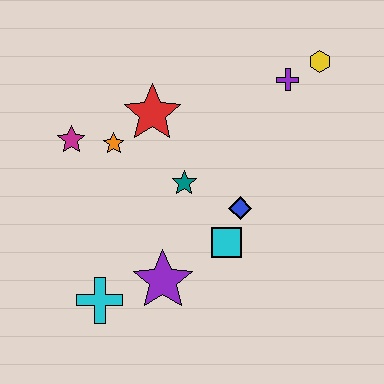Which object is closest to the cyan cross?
The purple star is closest to the cyan cross.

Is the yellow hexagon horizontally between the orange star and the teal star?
No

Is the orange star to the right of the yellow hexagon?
No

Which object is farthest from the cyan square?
The yellow hexagon is farthest from the cyan square.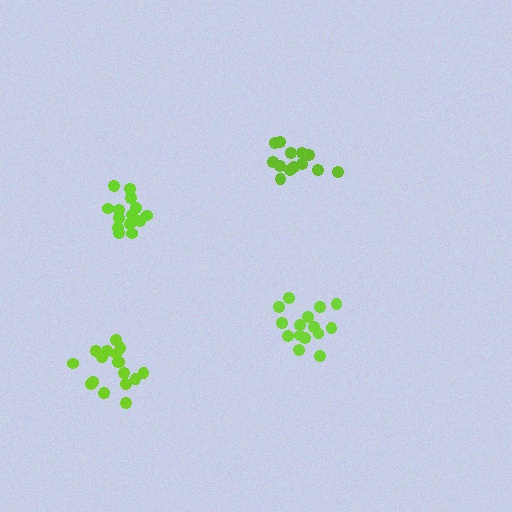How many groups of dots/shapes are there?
There are 4 groups.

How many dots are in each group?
Group 1: 15 dots, Group 2: 13 dots, Group 3: 17 dots, Group 4: 14 dots (59 total).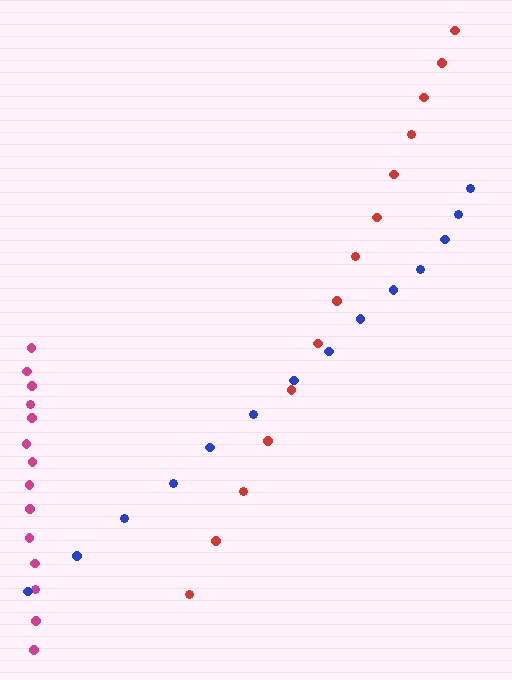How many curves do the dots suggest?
There are 3 distinct paths.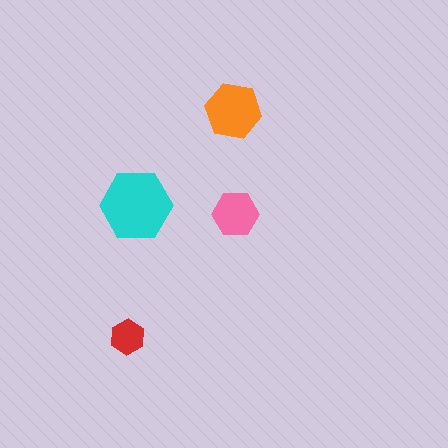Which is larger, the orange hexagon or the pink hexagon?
The orange one.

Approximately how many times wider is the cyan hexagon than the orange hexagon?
About 1.5 times wider.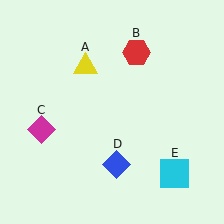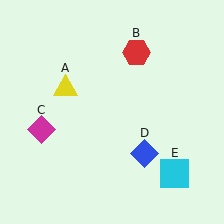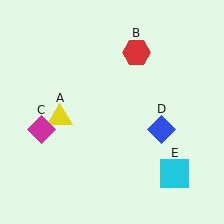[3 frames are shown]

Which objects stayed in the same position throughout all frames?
Red hexagon (object B) and magenta diamond (object C) and cyan square (object E) remained stationary.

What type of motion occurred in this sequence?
The yellow triangle (object A), blue diamond (object D) rotated counterclockwise around the center of the scene.